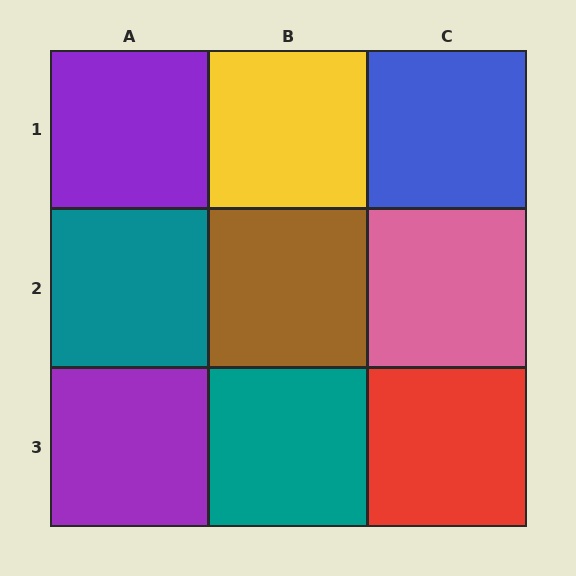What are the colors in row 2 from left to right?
Teal, brown, pink.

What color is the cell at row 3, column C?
Red.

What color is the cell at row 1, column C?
Blue.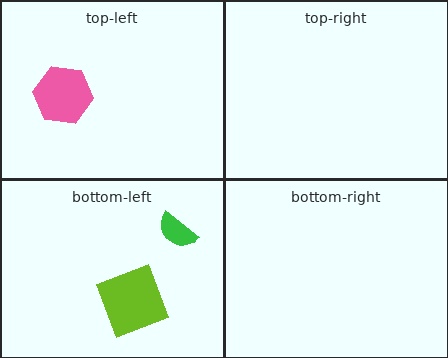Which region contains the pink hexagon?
The top-left region.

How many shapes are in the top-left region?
1.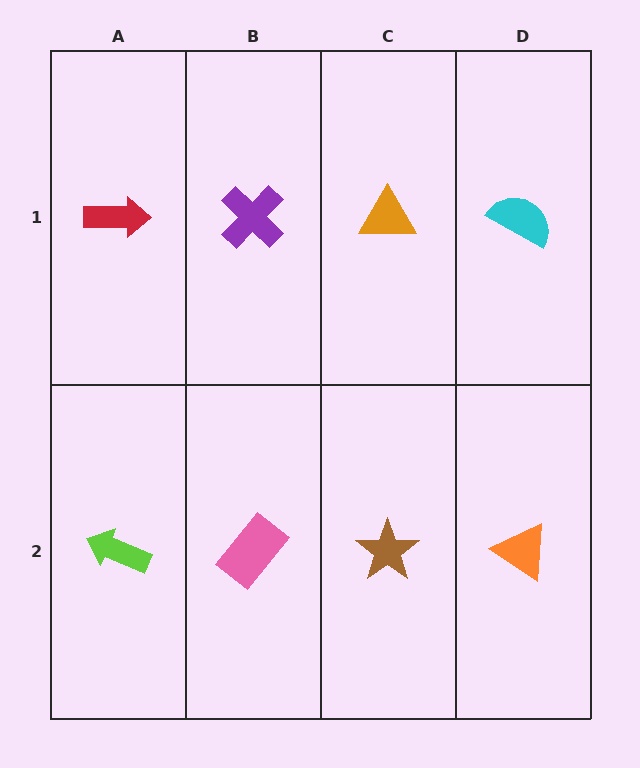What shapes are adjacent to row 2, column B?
A purple cross (row 1, column B), a lime arrow (row 2, column A), a brown star (row 2, column C).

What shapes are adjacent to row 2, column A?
A red arrow (row 1, column A), a pink rectangle (row 2, column B).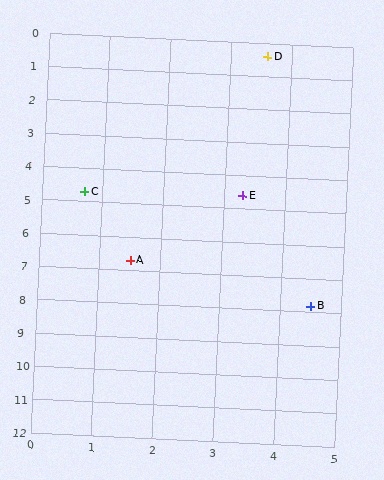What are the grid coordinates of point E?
Point E is at approximately (3.3, 4.6).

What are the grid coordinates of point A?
Point A is at approximately (1.5, 6.7).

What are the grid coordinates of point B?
Point B is at approximately (4.5, 7.8).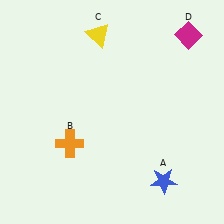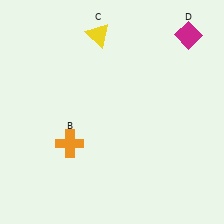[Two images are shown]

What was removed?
The blue star (A) was removed in Image 2.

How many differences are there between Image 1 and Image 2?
There is 1 difference between the two images.